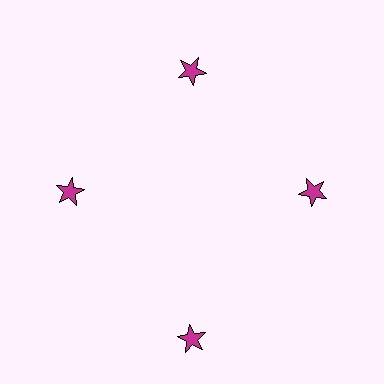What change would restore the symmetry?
The symmetry would be restored by moving it inward, back onto the ring so that all 4 stars sit at equal angles and equal distance from the center.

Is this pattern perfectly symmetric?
No. The 4 magenta stars are arranged in a ring, but one element near the 6 o'clock position is pushed outward from the center, breaking the 4-fold rotational symmetry.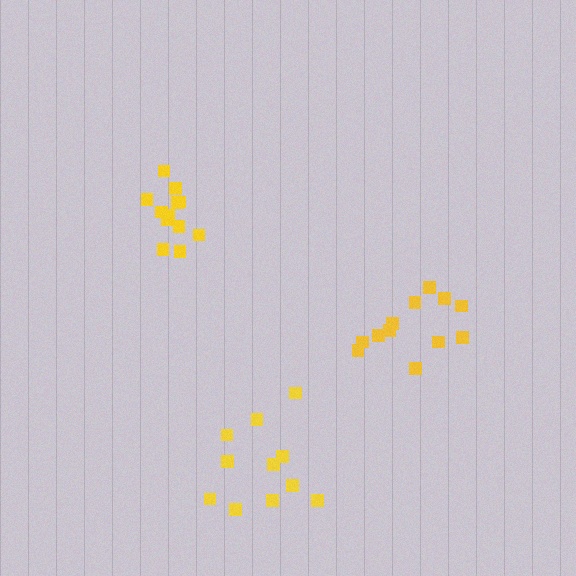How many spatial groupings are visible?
There are 3 spatial groupings.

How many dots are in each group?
Group 1: 12 dots, Group 2: 12 dots, Group 3: 11 dots (35 total).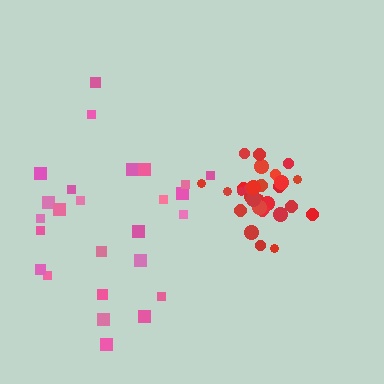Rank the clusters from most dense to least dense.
red, pink.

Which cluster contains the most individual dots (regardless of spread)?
Red (31).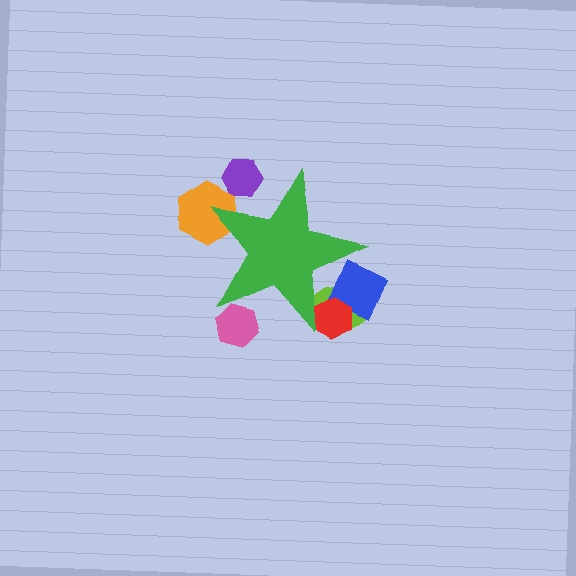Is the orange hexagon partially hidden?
Yes, the orange hexagon is partially hidden behind the green star.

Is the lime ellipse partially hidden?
Yes, the lime ellipse is partially hidden behind the green star.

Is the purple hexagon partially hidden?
Yes, the purple hexagon is partially hidden behind the green star.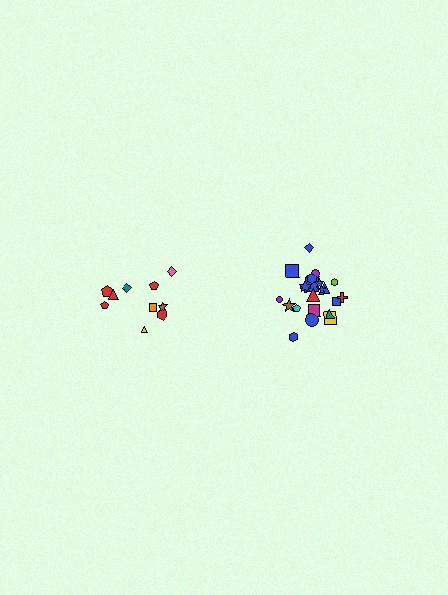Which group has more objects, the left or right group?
The right group.